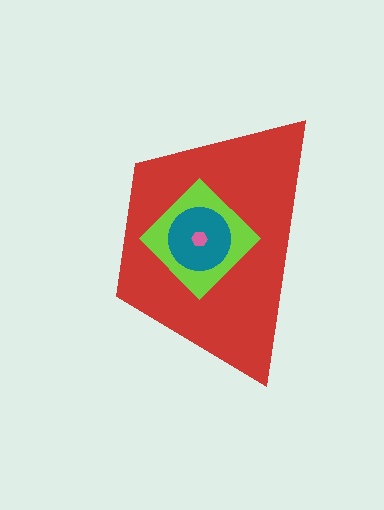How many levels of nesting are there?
4.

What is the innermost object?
The pink hexagon.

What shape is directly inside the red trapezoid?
The lime diamond.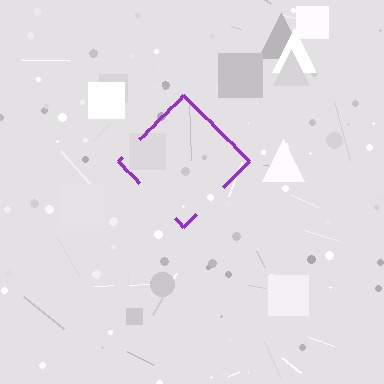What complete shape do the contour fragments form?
The contour fragments form a diamond.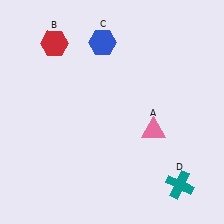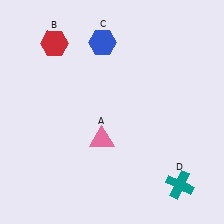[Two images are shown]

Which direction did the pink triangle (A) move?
The pink triangle (A) moved left.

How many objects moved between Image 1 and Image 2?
1 object moved between the two images.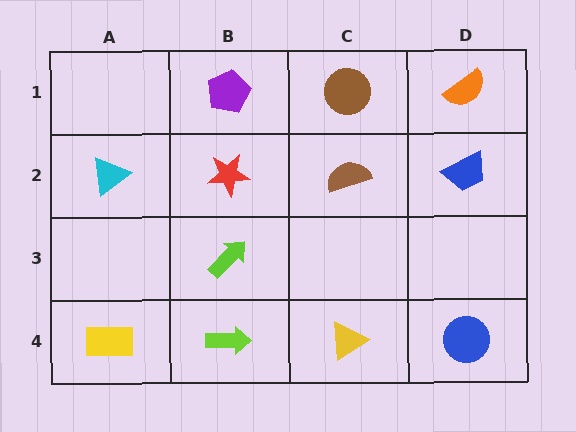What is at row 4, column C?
A yellow triangle.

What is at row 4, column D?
A blue circle.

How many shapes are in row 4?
4 shapes.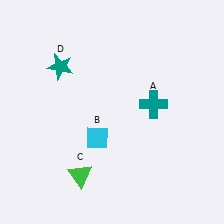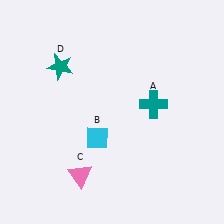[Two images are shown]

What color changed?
The triangle (C) changed from green in Image 1 to pink in Image 2.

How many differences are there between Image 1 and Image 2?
There is 1 difference between the two images.